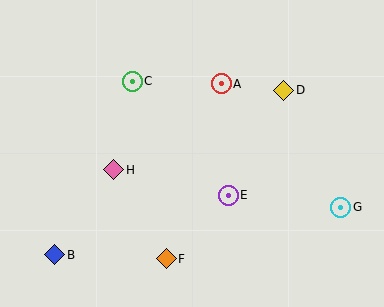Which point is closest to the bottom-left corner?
Point B is closest to the bottom-left corner.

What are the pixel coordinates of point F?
Point F is at (166, 259).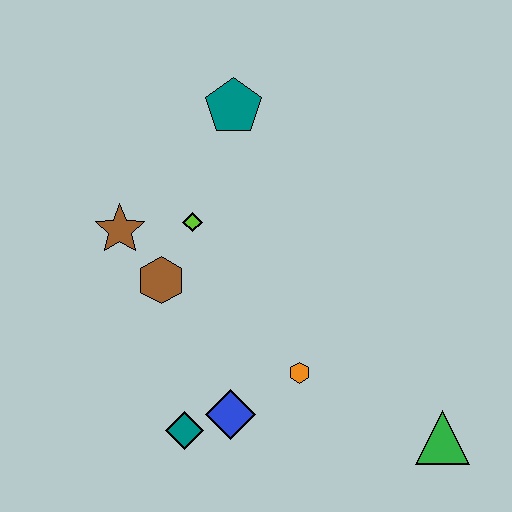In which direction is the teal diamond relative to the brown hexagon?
The teal diamond is below the brown hexagon.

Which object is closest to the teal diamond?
The blue diamond is closest to the teal diamond.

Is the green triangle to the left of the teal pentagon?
No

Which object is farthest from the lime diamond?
The green triangle is farthest from the lime diamond.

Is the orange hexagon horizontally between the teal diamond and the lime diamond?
No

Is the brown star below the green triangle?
No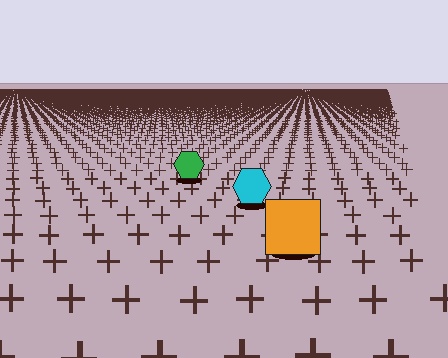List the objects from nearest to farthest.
From nearest to farthest: the orange square, the cyan hexagon, the green hexagon.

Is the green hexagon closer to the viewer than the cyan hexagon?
No. The cyan hexagon is closer — you can tell from the texture gradient: the ground texture is coarser near it.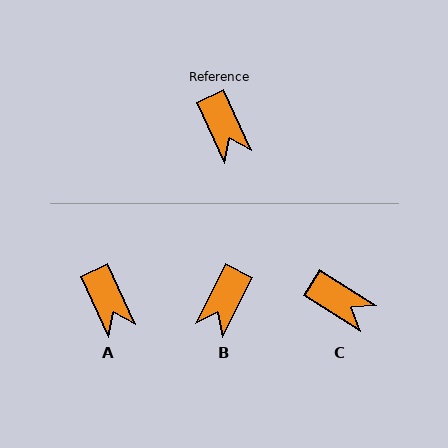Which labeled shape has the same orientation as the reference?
A.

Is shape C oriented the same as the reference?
No, it is off by about 33 degrees.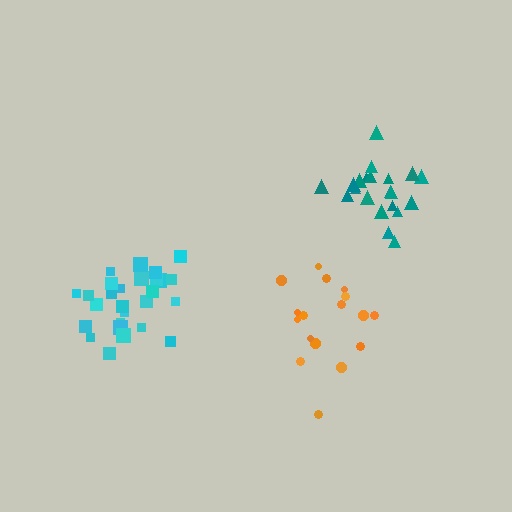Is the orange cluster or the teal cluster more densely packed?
Teal.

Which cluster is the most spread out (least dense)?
Orange.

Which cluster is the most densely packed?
Teal.